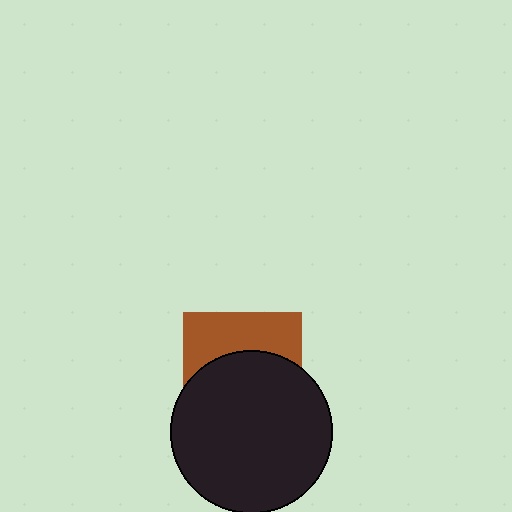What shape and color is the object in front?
The object in front is a black circle.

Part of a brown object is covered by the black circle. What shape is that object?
It is a square.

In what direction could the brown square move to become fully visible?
The brown square could move up. That would shift it out from behind the black circle entirely.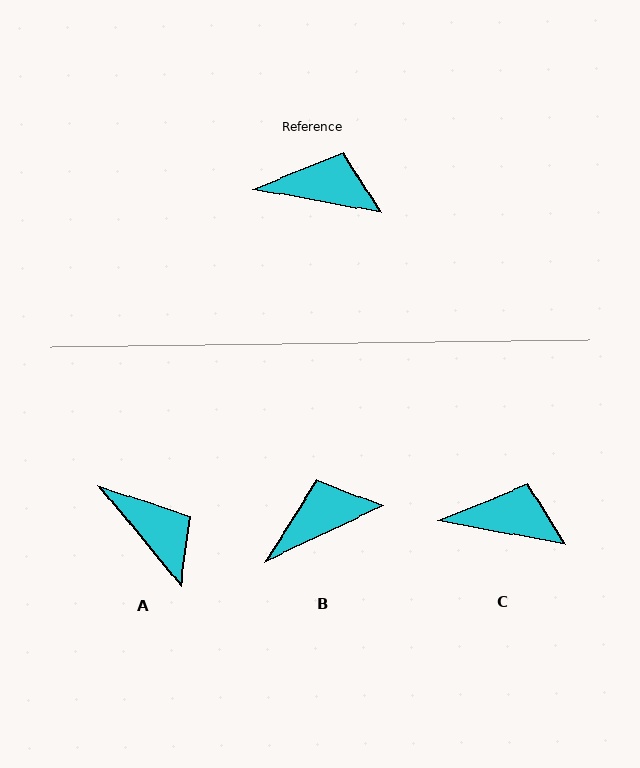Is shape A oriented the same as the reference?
No, it is off by about 41 degrees.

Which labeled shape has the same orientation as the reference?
C.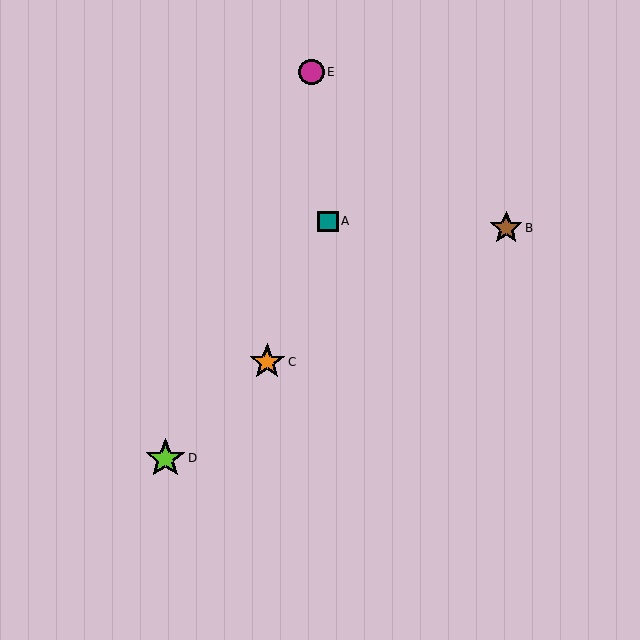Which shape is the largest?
The lime star (labeled D) is the largest.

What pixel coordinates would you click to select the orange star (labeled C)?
Click at (267, 362) to select the orange star C.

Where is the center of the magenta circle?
The center of the magenta circle is at (311, 72).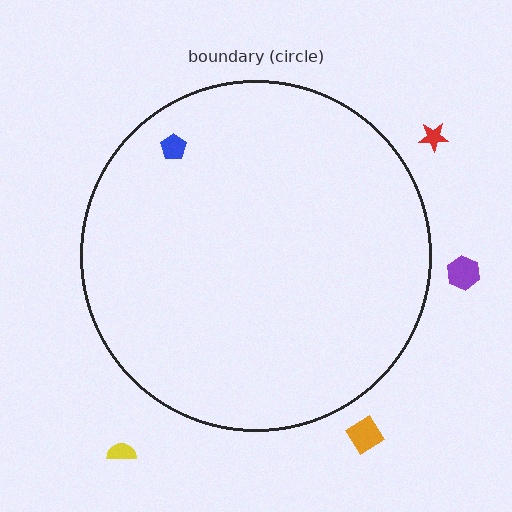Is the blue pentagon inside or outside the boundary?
Inside.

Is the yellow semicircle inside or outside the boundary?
Outside.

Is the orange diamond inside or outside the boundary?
Outside.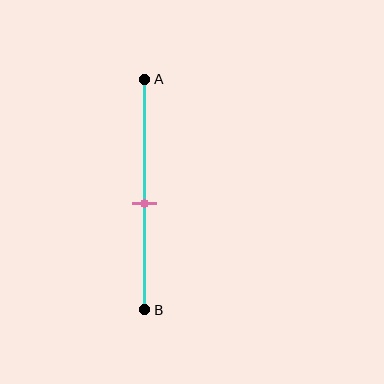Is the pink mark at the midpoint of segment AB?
No, the mark is at about 55% from A, not at the 50% midpoint.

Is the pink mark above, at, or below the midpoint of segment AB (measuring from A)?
The pink mark is below the midpoint of segment AB.